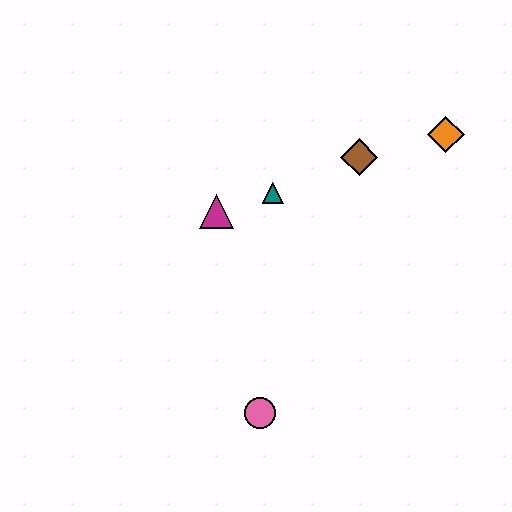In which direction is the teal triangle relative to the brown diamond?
The teal triangle is to the left of the brown diamond.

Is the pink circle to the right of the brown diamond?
No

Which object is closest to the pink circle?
The magenta triangle is closest to the pink circle.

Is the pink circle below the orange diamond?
Yes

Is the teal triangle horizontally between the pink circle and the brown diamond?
Yes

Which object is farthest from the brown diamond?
The pink circle is farthest from the brown diamond.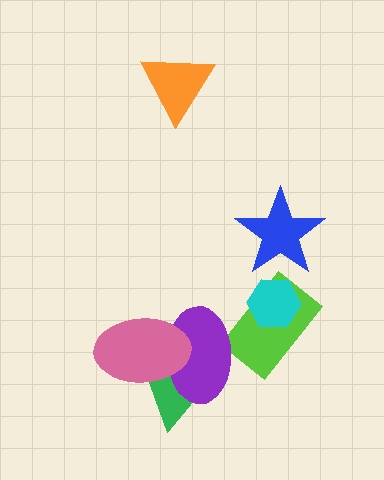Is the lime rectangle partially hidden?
Yes, it is partially covered by another shape.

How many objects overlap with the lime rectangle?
2 objects overlap with the lime rectangle.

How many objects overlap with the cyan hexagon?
1 object overlaps with the cyan hexagon.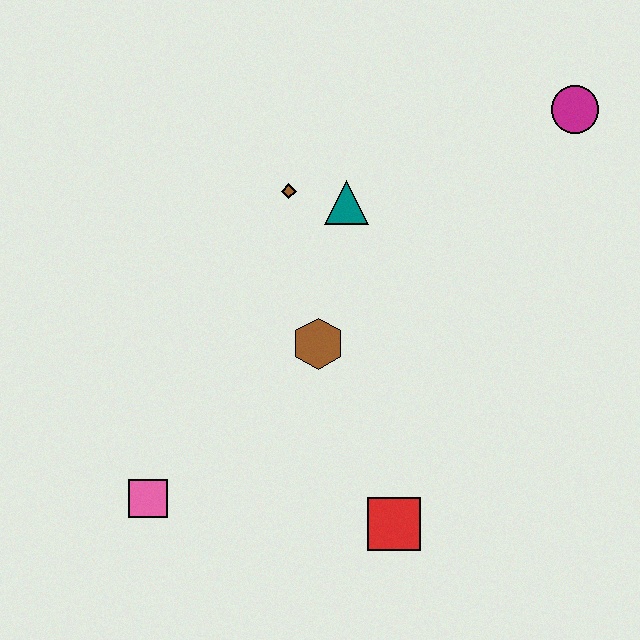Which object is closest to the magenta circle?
The teal triangle is closest to the magenta circle.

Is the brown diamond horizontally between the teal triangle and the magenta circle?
No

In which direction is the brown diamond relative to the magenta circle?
The brown diamond is to the left of the magenta circle.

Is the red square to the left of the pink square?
No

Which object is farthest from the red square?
The magenta circle is farthest from the red square.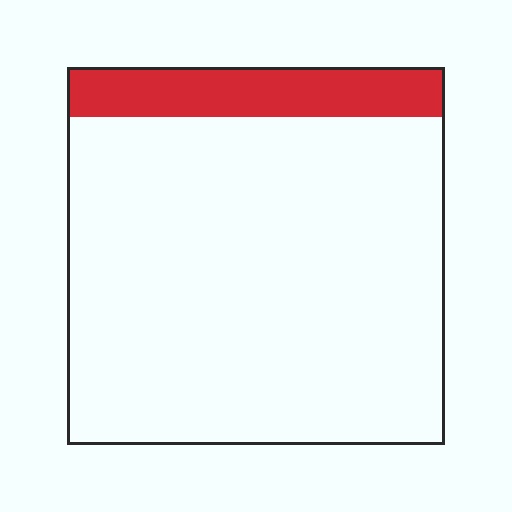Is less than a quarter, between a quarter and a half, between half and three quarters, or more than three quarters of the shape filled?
Less than a quarter.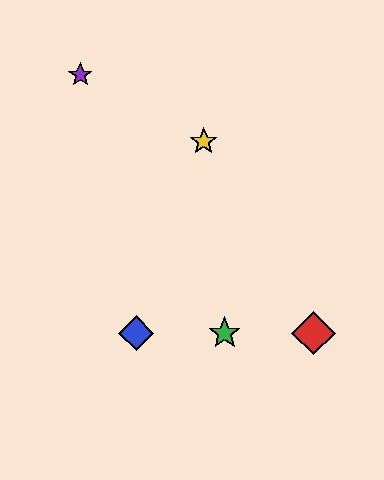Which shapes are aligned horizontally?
The red diamond, the blue diamond, the green star are aligned horizontally.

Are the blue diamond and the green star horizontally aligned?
Yes, both are at y≈333.